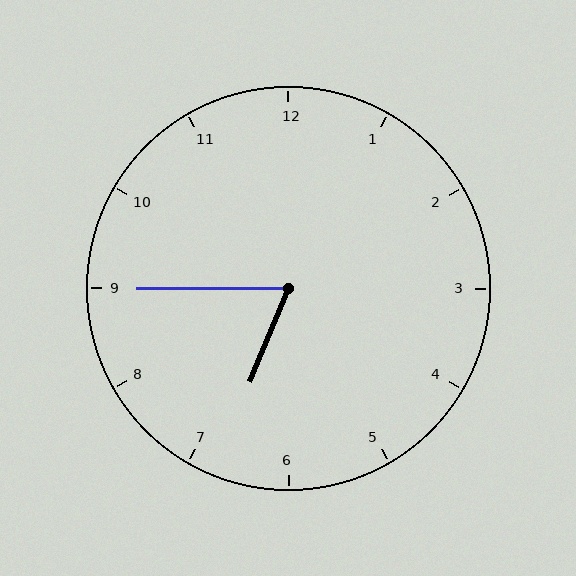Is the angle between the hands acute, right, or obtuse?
It is acute.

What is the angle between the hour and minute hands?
Approximately 68 degrees.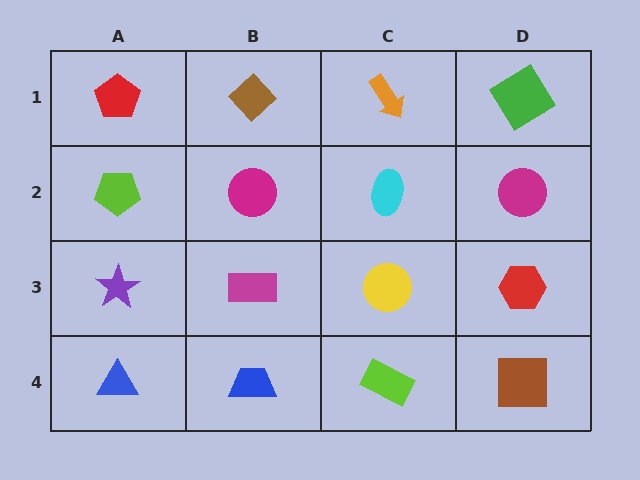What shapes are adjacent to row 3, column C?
A cyan ellipse (row 2, column C), a lime rectangle (row 4, column C), a magenta rectangle (row 3, column B), a red hexagon (row 3, column D).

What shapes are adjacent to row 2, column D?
A green diamond (row 1, column D), a red hexagon (row 3, column D), a cyan ellipse (row 2, column C).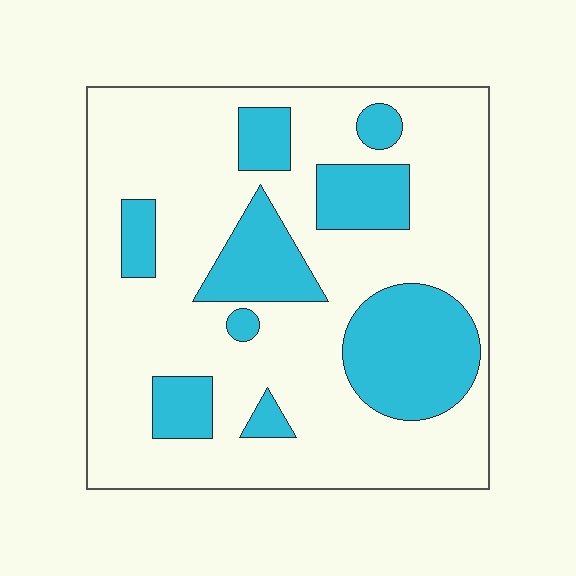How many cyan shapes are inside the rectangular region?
9.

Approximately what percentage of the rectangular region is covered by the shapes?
Approximately 25%.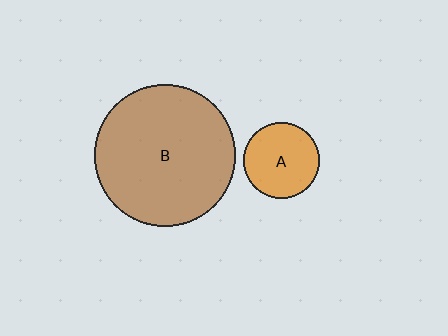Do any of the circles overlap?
No, none of the circles overlap.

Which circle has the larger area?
Circle B (brown).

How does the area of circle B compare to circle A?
Approximately 3.5 times.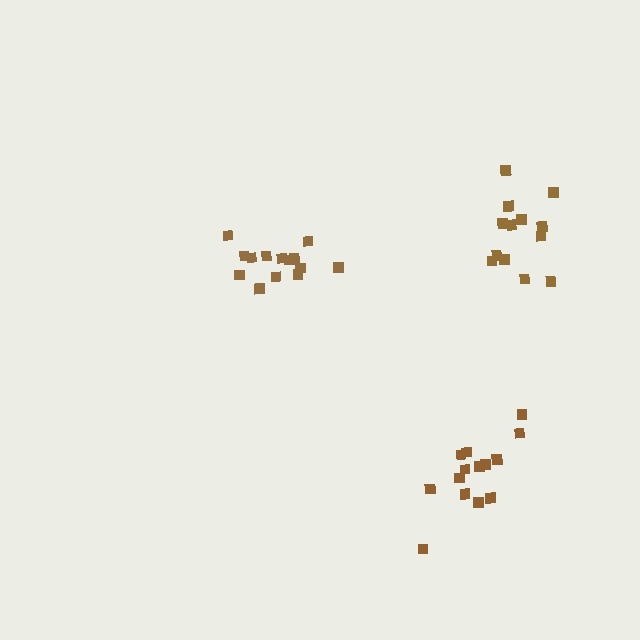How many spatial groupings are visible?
There are 3 spatial groupings.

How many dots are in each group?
Group 1: 14 dots, Group 2: 14 dots, Group 3: 13 dots (41 total).